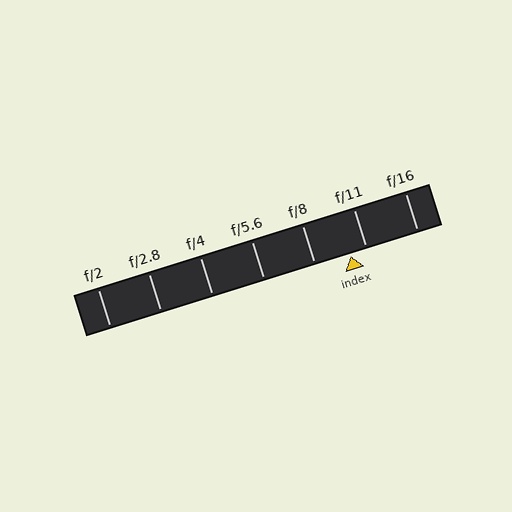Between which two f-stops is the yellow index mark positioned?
The index mark is between f/8 and f/11.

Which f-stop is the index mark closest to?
The index mark is closest to f/11.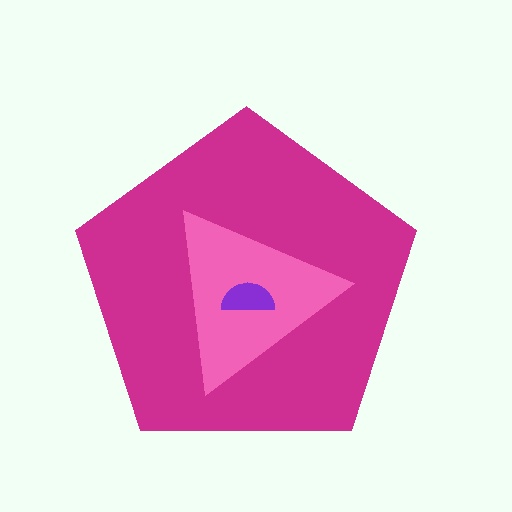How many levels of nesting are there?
3.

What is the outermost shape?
The magenta pentagon.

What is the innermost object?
The purple semicircle.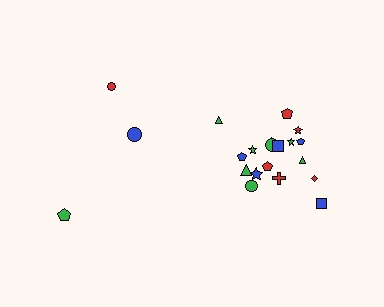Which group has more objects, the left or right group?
The right group.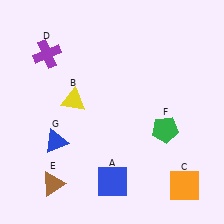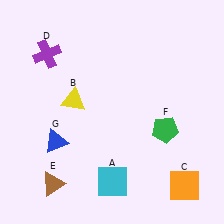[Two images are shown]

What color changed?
The square (A) changed from blue in Image 1 to cyan in Image 2.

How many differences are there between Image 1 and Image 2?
There is 1 difference between the two images.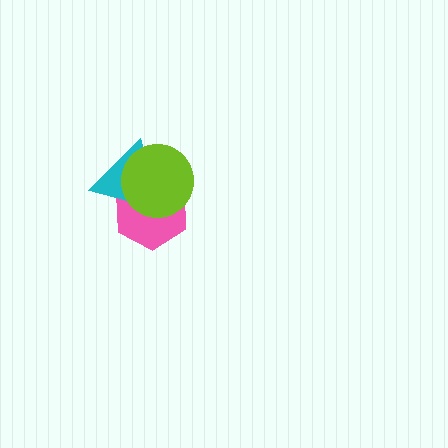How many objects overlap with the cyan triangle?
2 objects overlap with the cyan triangle.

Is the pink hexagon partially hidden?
Yes, it is partially covered by another shape.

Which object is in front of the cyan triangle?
The lime circle is in front of the cyan triangle.